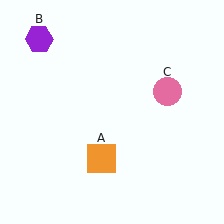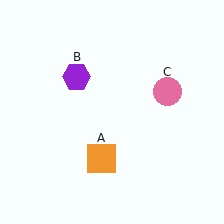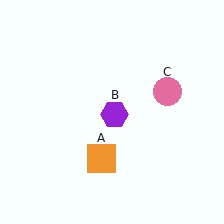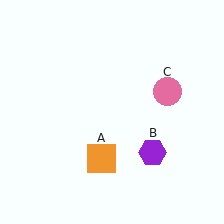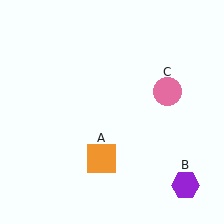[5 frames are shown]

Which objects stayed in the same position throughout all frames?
Orange square (object A) and pink circle (object C) remained stationary.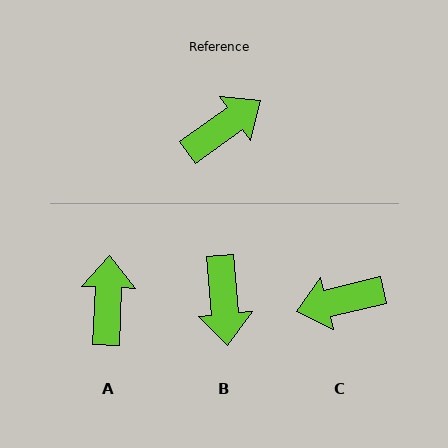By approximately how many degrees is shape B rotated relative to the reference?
Approximately 121 degrees clockwise.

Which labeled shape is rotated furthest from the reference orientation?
C, about 158 degrees away.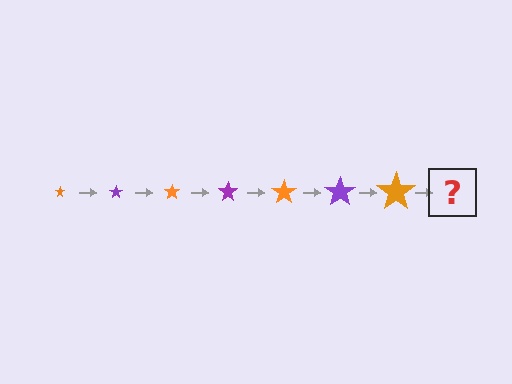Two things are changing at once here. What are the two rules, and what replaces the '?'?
The two rules are that the star grows larger each step and the color cycles through orange and purple. The '?' should be a purple star, larger than the previous one.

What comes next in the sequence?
The next element should be a purple star, larger than the previous one.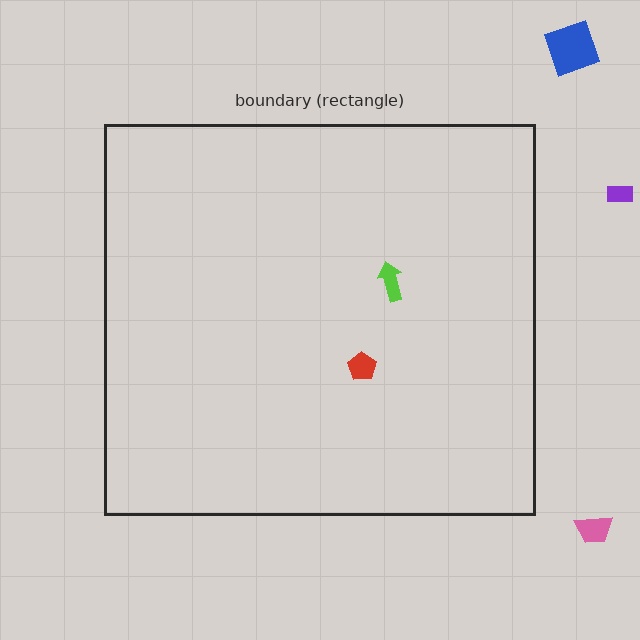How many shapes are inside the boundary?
2 inside, 3 outside.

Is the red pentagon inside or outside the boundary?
Inside.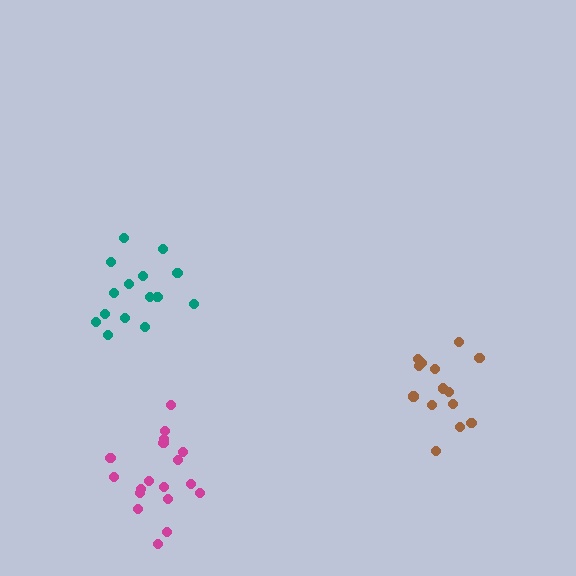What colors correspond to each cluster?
The clusters are colored: teal, brown, magenta.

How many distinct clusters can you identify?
There are 3 distinct clusters.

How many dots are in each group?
Group 1: 15 dots, Group 2: 14 dots, Group 3: 18 dots (47 total).